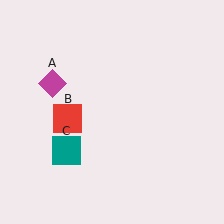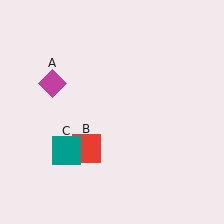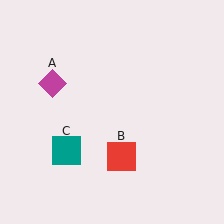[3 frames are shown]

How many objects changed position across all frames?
1 object changed position: red square (object B).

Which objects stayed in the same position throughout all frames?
Magenta diamond (object A) and teal square (object C) remained stationary.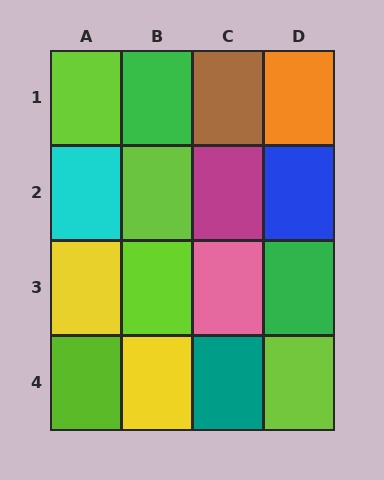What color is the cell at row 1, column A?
Lime.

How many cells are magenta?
1 cell is magenta.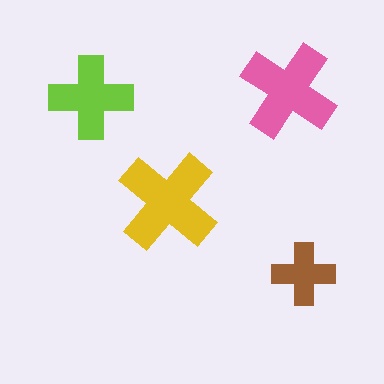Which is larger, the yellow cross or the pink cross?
The yellow one.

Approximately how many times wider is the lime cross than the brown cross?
About 1.5 times wider.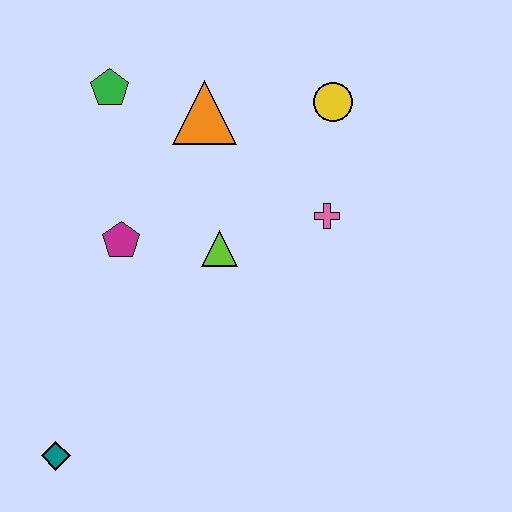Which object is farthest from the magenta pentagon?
The yellow circle is farthest from the magenta pentagon.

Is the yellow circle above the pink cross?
Yes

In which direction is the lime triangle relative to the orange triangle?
The lime triangle is below the orange triangle.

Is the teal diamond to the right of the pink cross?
No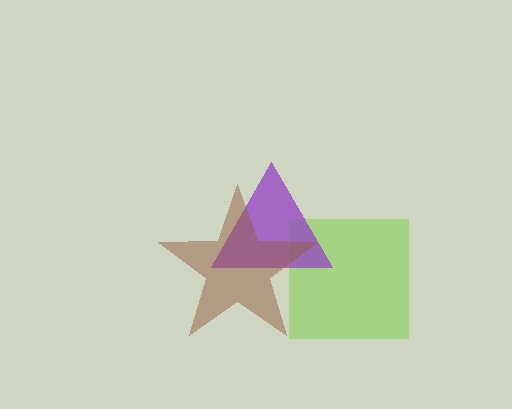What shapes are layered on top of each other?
The layered shapes are: a lime square, a purple triangle, a brown star.